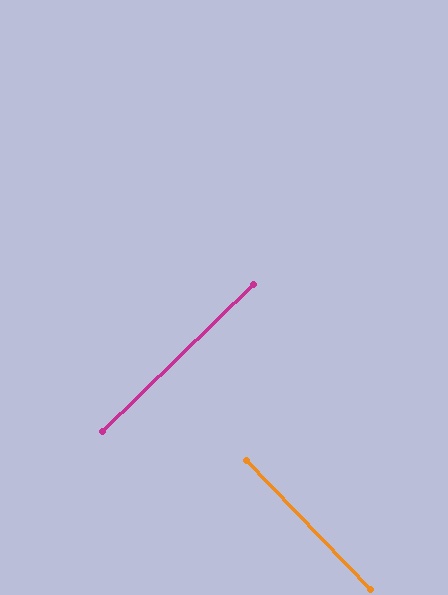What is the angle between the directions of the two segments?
Approximately 90 degrees.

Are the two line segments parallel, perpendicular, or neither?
Perpendicular — they meet at approximately 90°.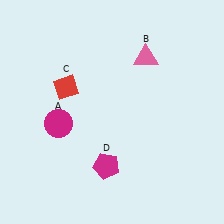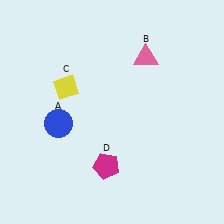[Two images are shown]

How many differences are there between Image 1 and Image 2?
There are 2 differences between the two images.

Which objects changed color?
A changed from magenta to blue. C changed from red to yellow.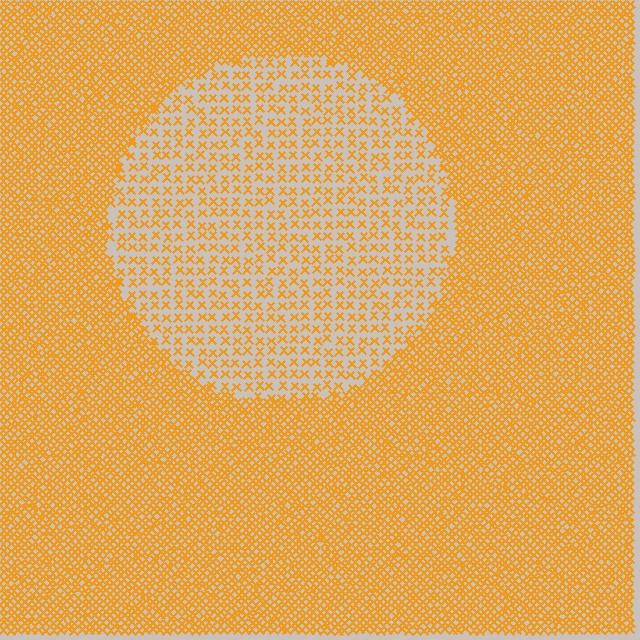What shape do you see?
I see a circle.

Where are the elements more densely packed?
The elements are more densely packed outside the circle boundary.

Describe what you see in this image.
The image contains small orange elements arranged at two different densities. A circle-shaped region is visible where the elements are less densely packed than the surrounding area.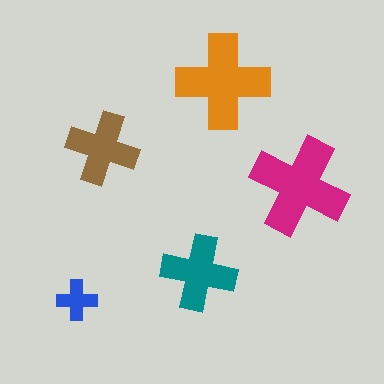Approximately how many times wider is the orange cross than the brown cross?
About 1.5 times wider.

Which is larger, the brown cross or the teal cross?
The teal one.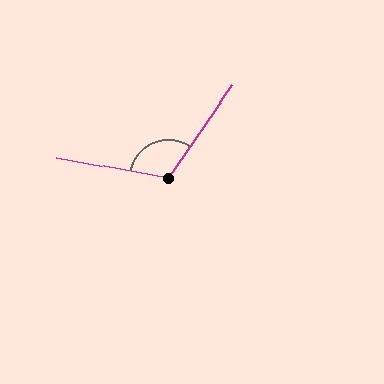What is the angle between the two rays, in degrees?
Approximately 114 degrees.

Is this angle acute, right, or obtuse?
It is obtuse.